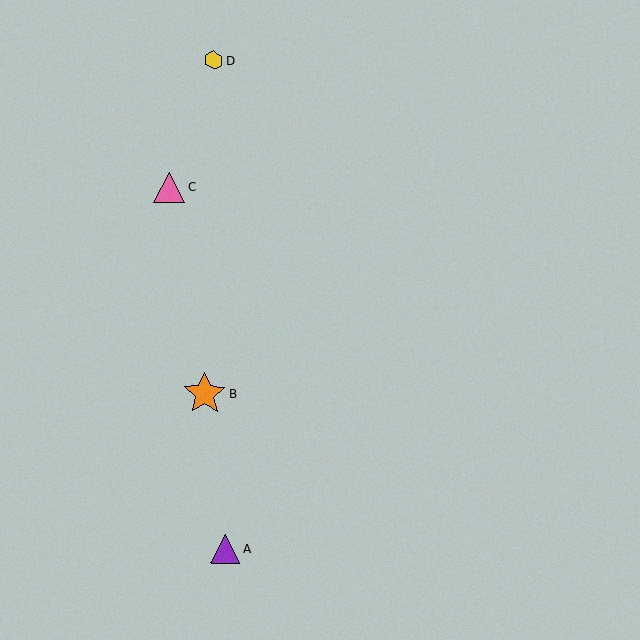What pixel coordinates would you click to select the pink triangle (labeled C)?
Click at (169, 187) to select the pink triangle C.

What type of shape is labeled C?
Shape C is a pink triangle.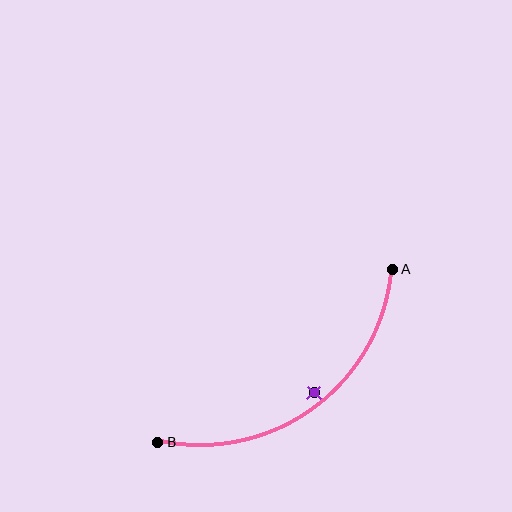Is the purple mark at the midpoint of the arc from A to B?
No — the purple mark does not lie on the arc at all. It sits slightly inside the curve.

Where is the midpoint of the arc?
The arc midpoint is the point on the curve farthest from the straight line joining A and B. It sits below and to the right of that line.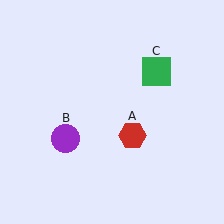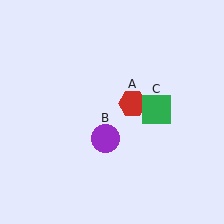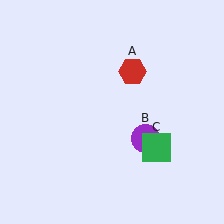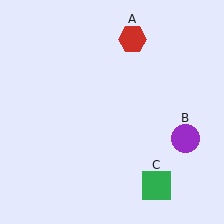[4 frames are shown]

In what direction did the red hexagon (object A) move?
The red hexagon (object A) moved up.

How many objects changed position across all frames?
3 objects changed position: red hexagon (object A), purple circle (object B), green square (object C).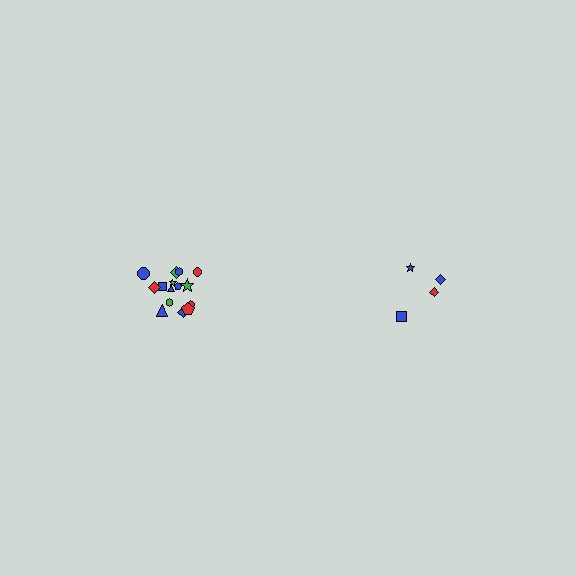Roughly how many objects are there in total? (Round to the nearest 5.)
Roughly 20 objects in total.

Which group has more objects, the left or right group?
The left group.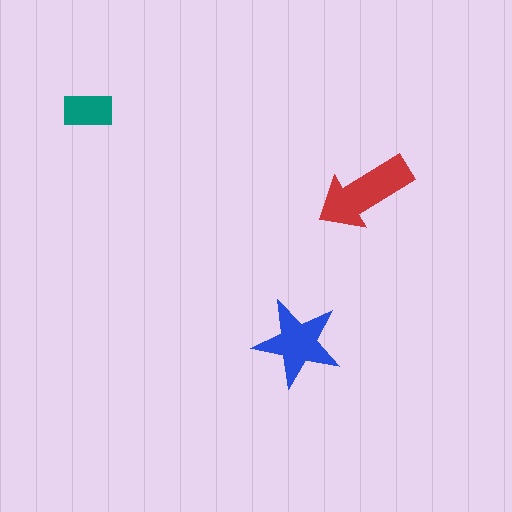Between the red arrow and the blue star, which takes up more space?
The red arrow.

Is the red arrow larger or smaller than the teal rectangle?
Larger.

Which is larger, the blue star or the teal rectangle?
The blue star.